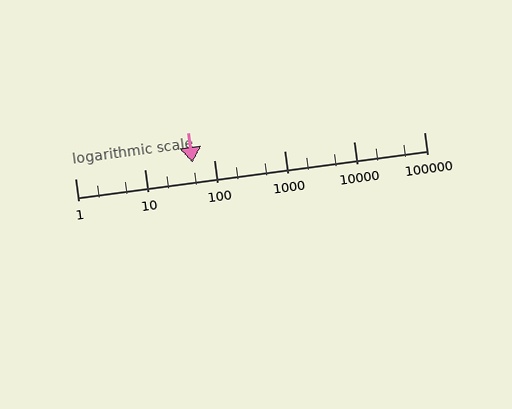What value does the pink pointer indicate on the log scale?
The pointer indicates approximately 48.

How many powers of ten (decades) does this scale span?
The scale spans 5 decades, from 1 to 100000.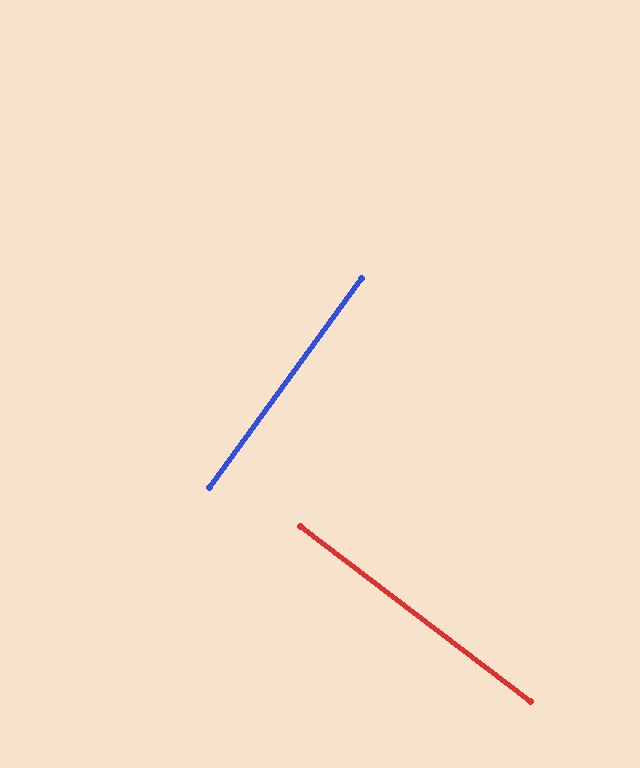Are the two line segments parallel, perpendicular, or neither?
Perpendicular — they meet at approximately 88°.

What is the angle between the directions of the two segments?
Approximately 88 degrees.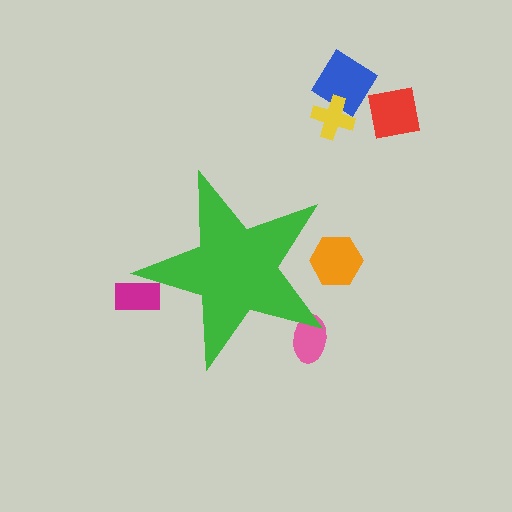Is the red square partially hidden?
No, the red square is fully visible.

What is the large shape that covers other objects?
A green star.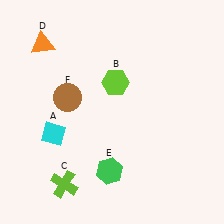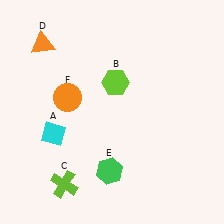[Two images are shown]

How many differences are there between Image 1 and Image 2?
There is 1 difference between the two images.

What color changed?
The circle (F) changed from brown in Image 1 to orange in Image 2.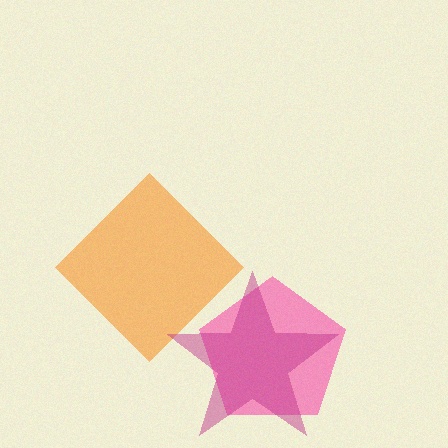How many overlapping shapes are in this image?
There are 3 overlapping shapes in the image.